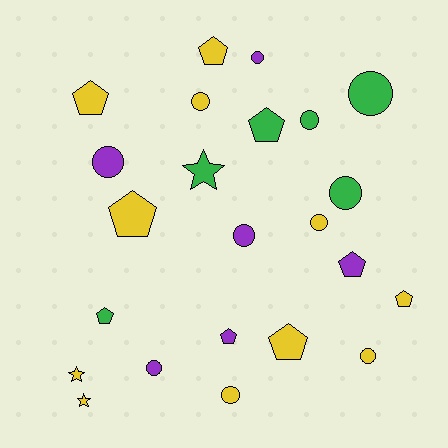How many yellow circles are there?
There are 4 yellow circles.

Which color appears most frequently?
Yellow, with 11 objects.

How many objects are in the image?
There are 23 objects.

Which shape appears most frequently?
Circle, with 11 objects.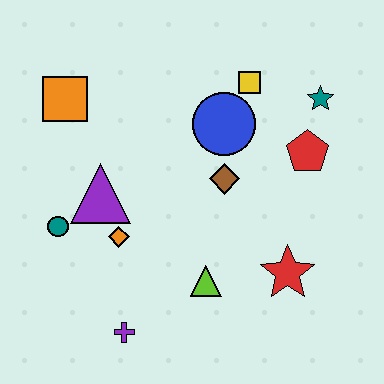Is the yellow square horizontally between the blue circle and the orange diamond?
No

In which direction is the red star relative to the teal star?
The red star is below the teal star.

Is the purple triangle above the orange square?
No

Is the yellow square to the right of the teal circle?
Yes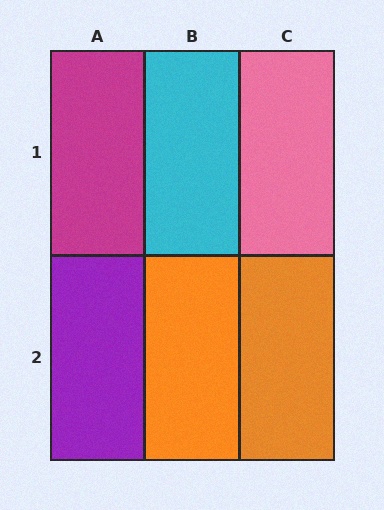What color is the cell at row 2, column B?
Orange.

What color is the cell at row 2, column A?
Purple.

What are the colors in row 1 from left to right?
Magenta, cyan, pink.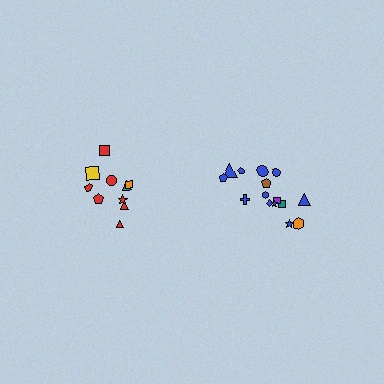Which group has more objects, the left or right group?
The right group.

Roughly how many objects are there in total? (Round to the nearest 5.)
Roughly 25 objects in total.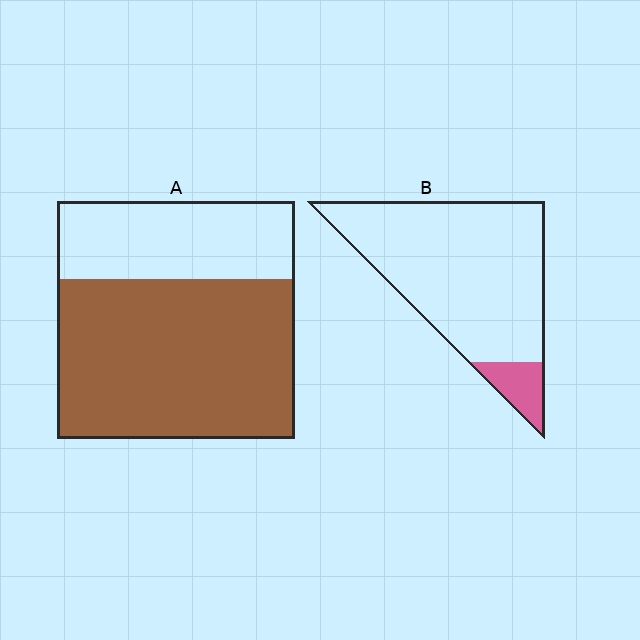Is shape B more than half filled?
No.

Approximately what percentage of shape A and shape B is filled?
A is approximately 65% and B is approximately 10%.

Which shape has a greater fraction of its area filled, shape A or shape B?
Shape A.